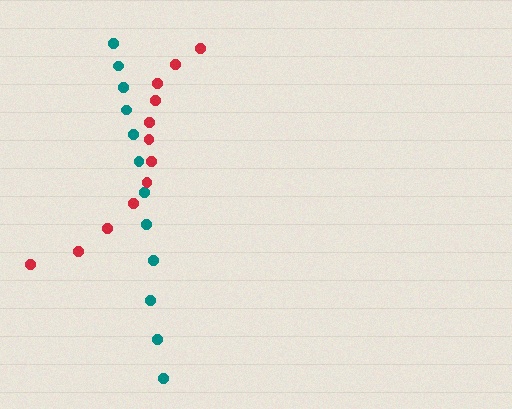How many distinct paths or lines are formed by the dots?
There are 2 distinct paths.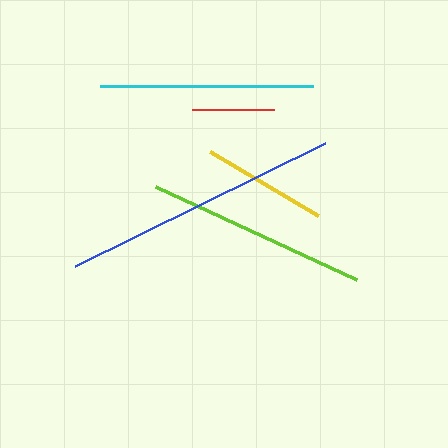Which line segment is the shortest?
The red line is the shortest at approximately 82 pixels.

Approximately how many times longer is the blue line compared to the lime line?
The blue line is approximately 1.3 times the length of the lime line.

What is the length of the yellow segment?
The yellow segment is approximately 125 pixels long.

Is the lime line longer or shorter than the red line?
The lime line is longer than the red line.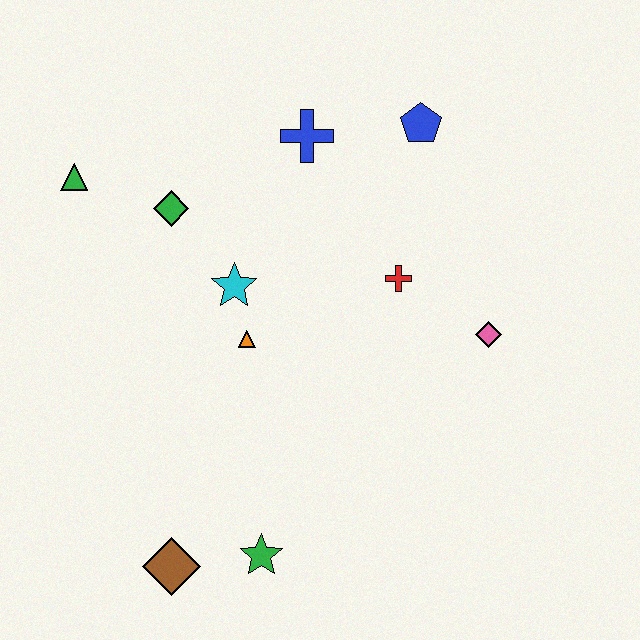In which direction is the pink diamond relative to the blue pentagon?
The pink diamond is below the blue pentagon.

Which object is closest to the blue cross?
The blue pentagon is closest to the blue cross.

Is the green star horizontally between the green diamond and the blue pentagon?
Yes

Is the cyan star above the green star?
Yes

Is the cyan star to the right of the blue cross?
No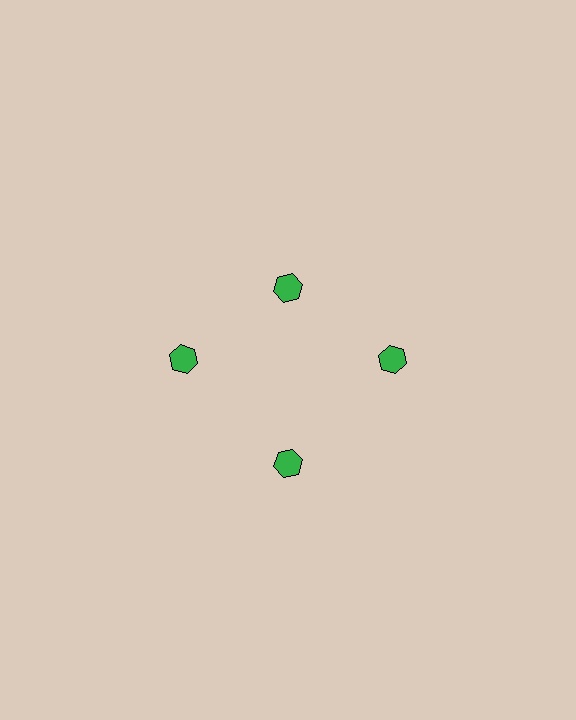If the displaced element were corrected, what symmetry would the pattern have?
It would have 4-fold rotational symmetry — the pattern would map onto itself every 90 degrees.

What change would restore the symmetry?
The symmetry would be restored by moving it outward, back onto the ring so that all 4 hexagons sit at equal angles and equal distance from the center.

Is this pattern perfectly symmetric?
No. The 4 green hexagons are arranged in a ring, but one element near the 12 o'clock position is pulled inward toward the center, breaking the 4-fold rotational symmetry.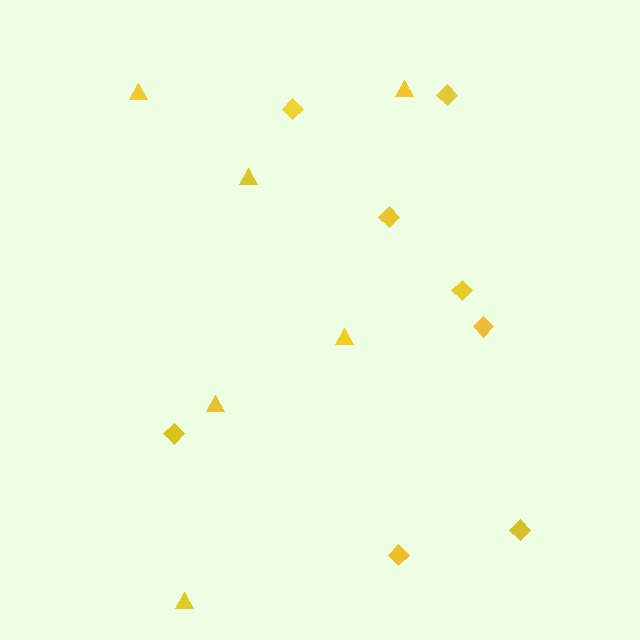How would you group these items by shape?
There are 2 groups: one group of triangles (6) and one group of diamonds (8).